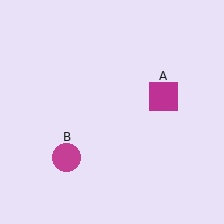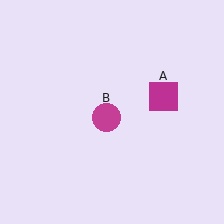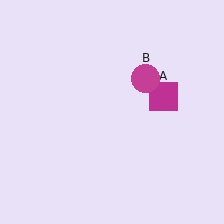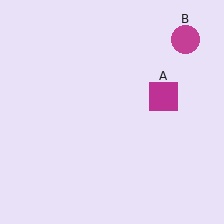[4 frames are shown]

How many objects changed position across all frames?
1 object changed position: magenta circle (object B).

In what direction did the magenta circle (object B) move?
The magenta circle (object B) moved up and to the right.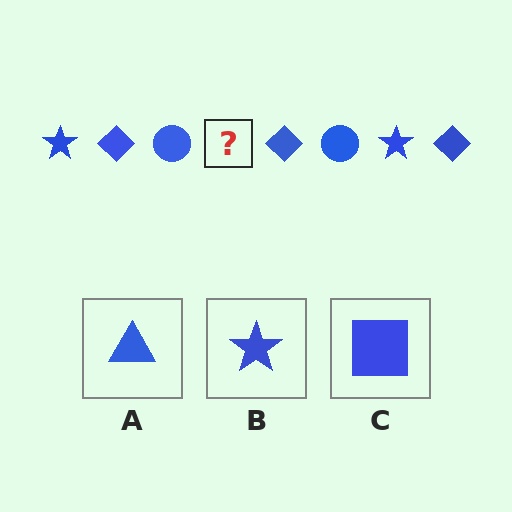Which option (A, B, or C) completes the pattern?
B.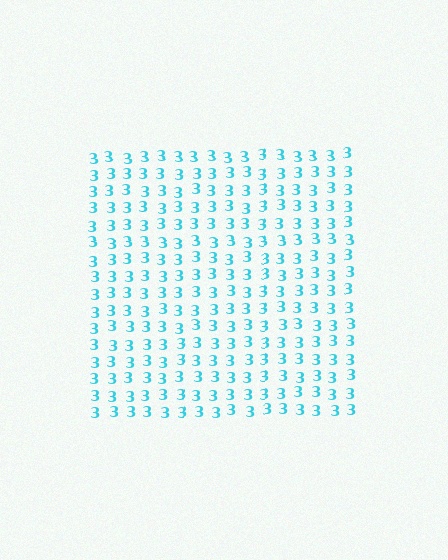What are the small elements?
The small elements are digit 3's.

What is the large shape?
The large shape is a square.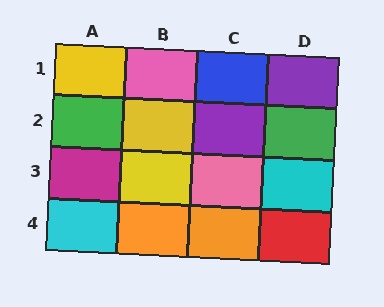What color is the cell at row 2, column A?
Green.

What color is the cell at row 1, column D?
Purple.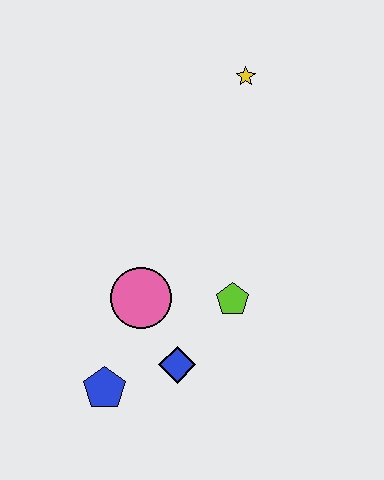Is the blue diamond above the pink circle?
No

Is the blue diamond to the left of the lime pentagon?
Yes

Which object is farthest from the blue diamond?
The yellow star is farthest from the blue diamond.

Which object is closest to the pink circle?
The blue diamond is closest to the pink circle.